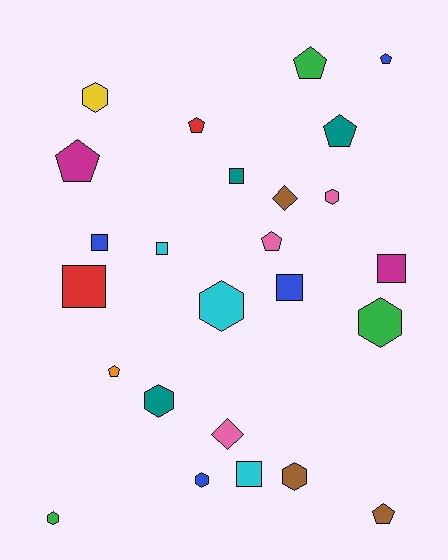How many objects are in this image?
There are 25 objects.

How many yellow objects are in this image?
There is 1 yellow object.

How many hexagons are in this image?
There are 8 hexagons.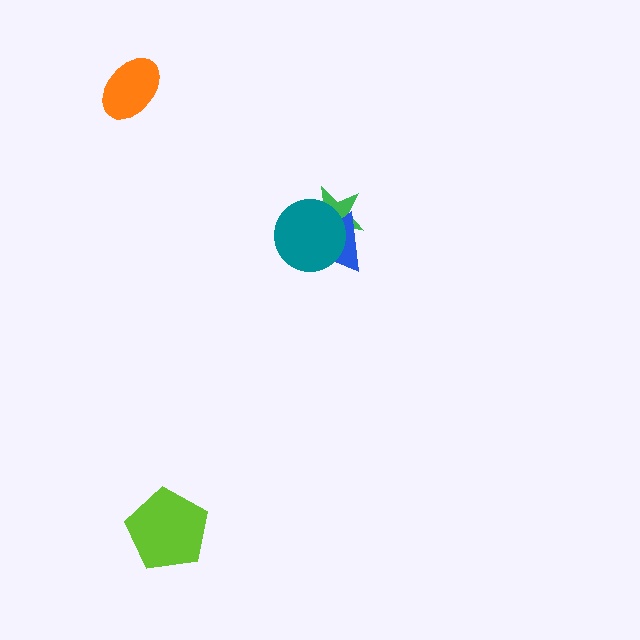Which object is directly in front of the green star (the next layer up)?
The blue triangle is directly in front of the green star.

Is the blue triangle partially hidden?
Yes, it is partially covered by another shape.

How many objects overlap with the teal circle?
2 objects overlap with the teal circle.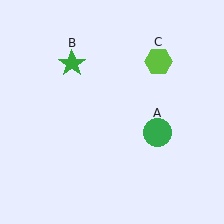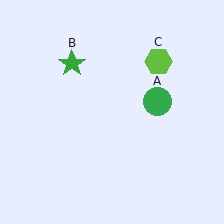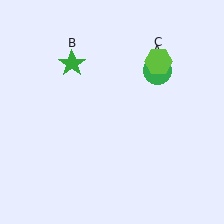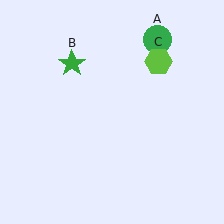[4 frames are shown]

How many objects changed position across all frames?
1 object changed position: green circle (object A).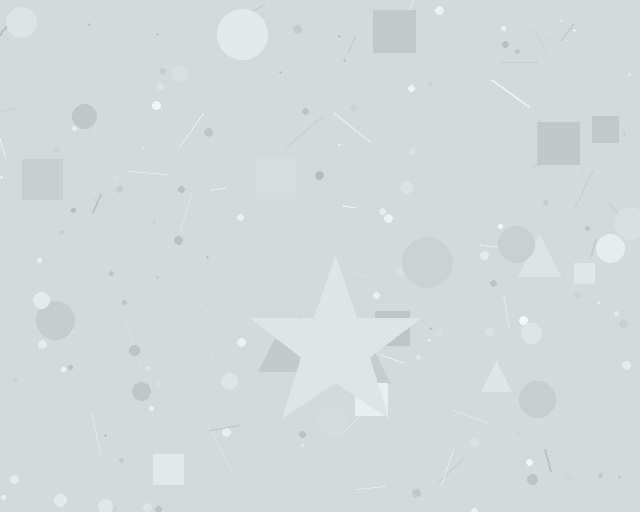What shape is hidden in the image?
A star is hidden in the image.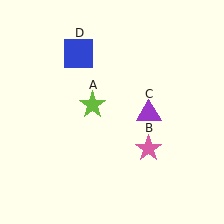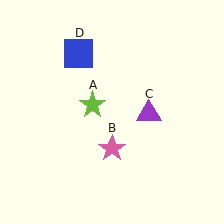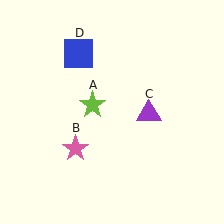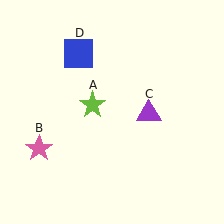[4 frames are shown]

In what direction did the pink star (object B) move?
The pink star (object B) moved left.